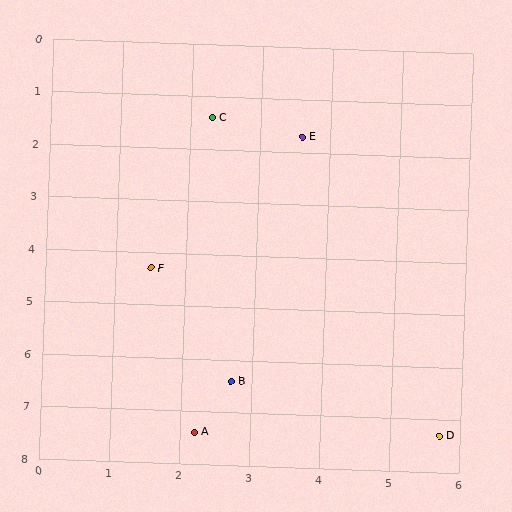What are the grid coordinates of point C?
Point C is at approximately (2.3, 1.4).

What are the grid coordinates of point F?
Point F is at approximately (1.5, 4.3).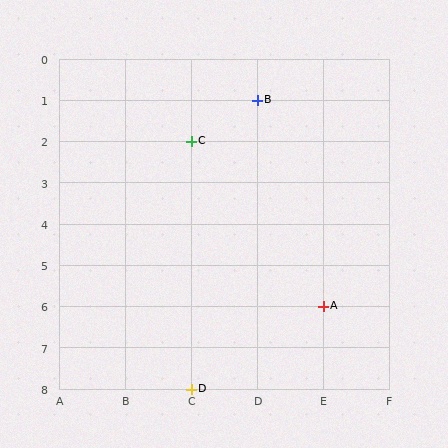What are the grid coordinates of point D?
Point D is at grid coordinates (C, 8).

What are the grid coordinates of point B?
Point B is at grid coordinates (D, 1).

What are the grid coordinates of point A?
Point A is at grid coordinates (E, 6).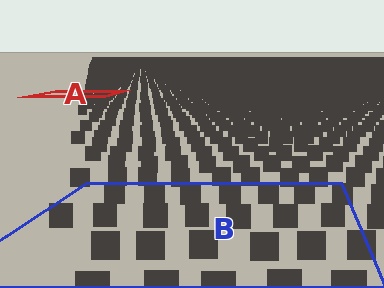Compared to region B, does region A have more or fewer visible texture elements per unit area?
Region A has more texture elements per unit area — they are packed more densely because it is farther away.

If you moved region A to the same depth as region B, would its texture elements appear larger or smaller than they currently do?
They would appear larger. At a closer depth, the same texture elements are projected at a bigger on-screen size.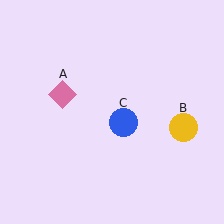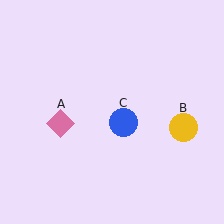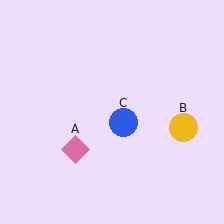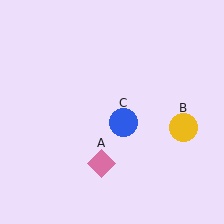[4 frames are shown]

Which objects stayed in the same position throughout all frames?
Yellow circle (object B) and blue circle (object C) remained stationary.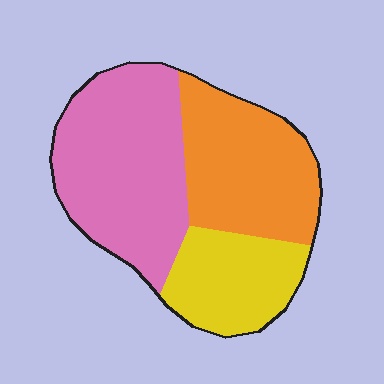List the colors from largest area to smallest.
From largest to smallest: pink, orange, yellow.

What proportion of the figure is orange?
Orange takes up about one third (1/3) of the figure.